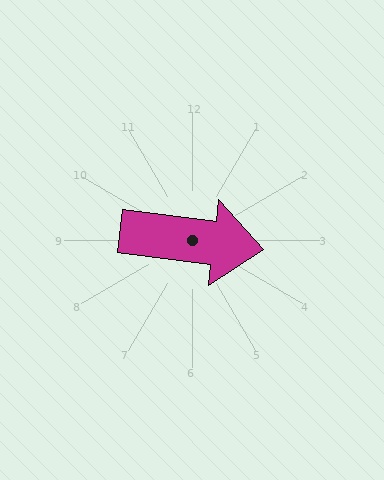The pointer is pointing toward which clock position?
Roughly 3 o'clock.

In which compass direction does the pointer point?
East.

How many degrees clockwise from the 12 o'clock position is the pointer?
Approximately 97 degrees.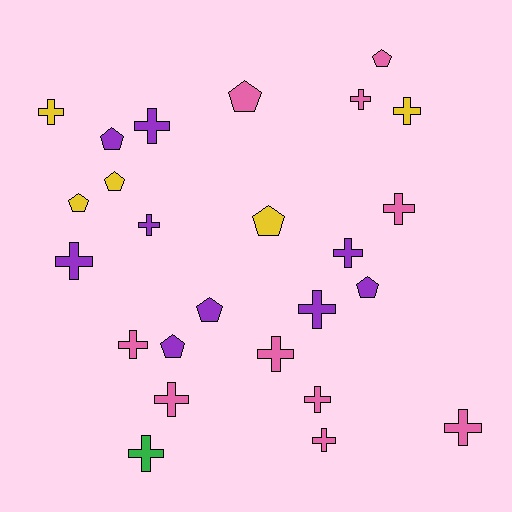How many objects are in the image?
There are 25 objects.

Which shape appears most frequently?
Cross, with 16 objects.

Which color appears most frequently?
Pink, with 10 objects.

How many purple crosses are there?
There are 5 purple crosses.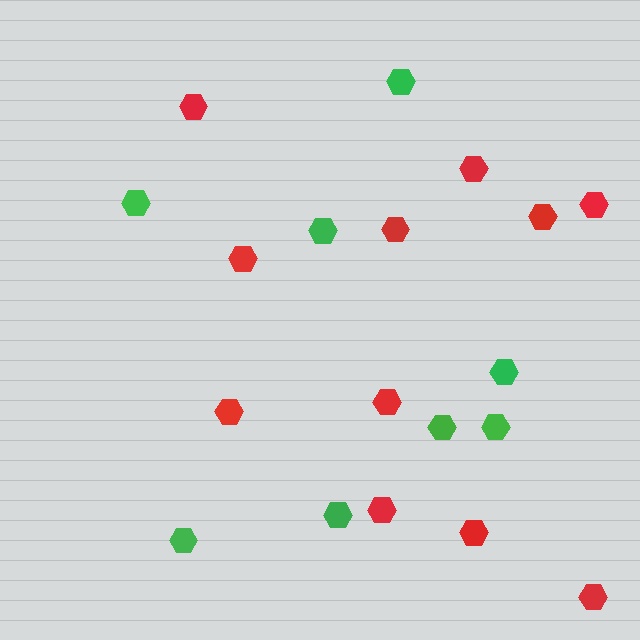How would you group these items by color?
There are 2 groups: one group of red hexagons (11) and one group of green hexagons (8).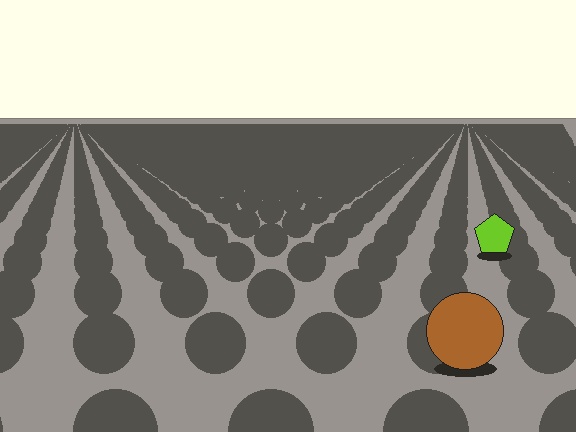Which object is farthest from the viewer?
The lime pentagon is farthest from the viewer. It appears smaller and the ground texture around it is denser.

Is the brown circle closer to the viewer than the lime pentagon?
Yes. The brown circle is closer — you can tell from the texture gradient: the ground texture is coarser near it.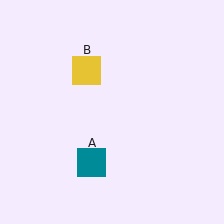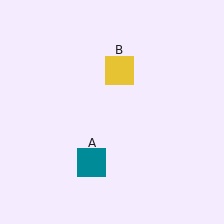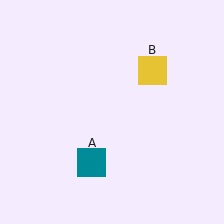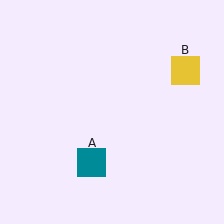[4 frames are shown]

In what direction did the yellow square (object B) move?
The yellow square (object B) moved right.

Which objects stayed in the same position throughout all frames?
Teal square (object A) remained stationary.